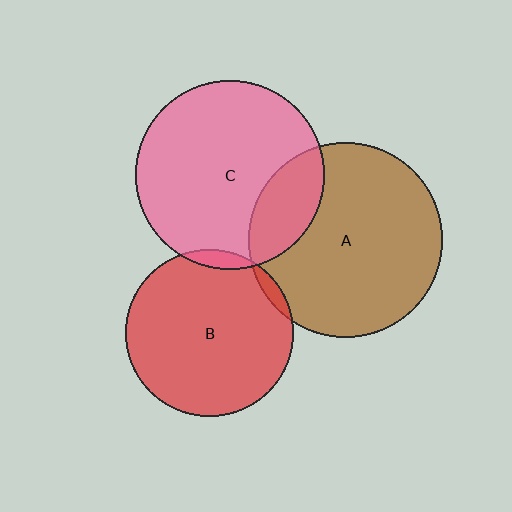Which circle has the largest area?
Circle A (brown).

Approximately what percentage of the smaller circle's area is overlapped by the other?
Approximately 20%.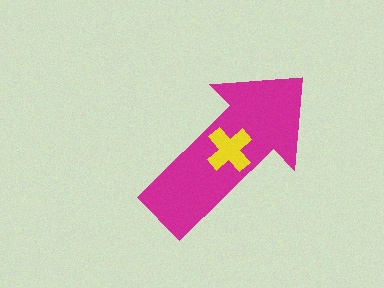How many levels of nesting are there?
2.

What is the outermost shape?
The magenta arrow.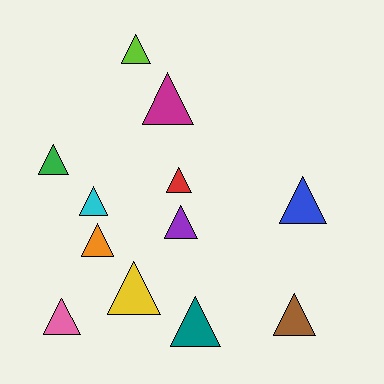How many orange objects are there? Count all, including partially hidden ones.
There is 1 orange object.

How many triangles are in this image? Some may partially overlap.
There are 12 triangles.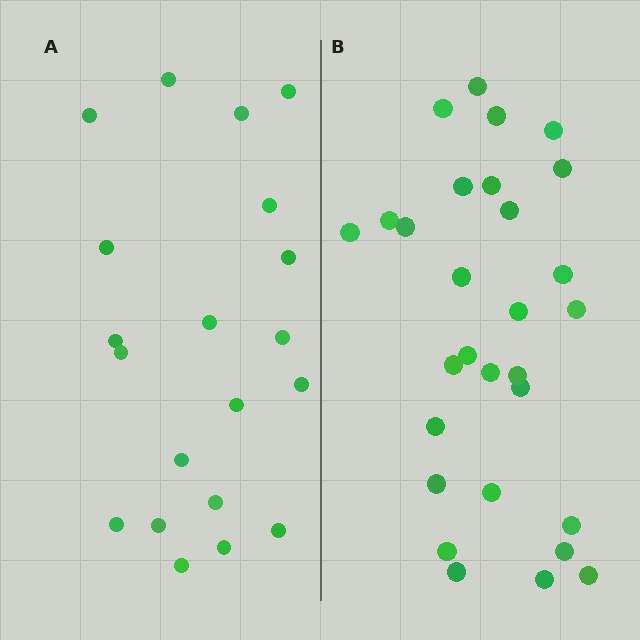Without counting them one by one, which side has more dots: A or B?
Region B (the right region) has more dots.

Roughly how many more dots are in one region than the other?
Region B has roughly 8 or so more dots than region A.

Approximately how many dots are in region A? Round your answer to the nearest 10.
About 20 dots.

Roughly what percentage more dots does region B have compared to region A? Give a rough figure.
About 45% more.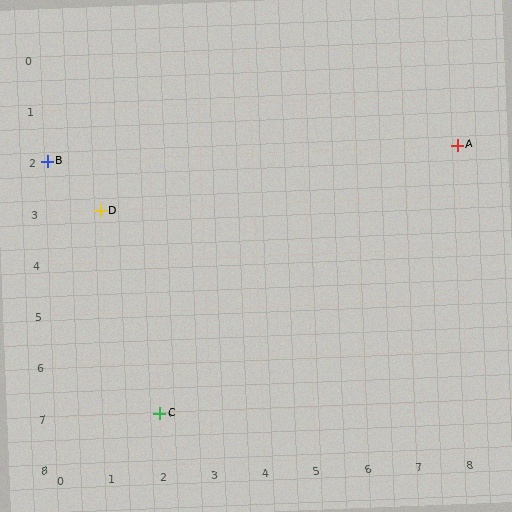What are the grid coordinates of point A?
Point A is at grid coordinates (8, 2).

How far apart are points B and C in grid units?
Points B and C are 2 columns and 5 rows apart (about 5.4 grid units diagonally).